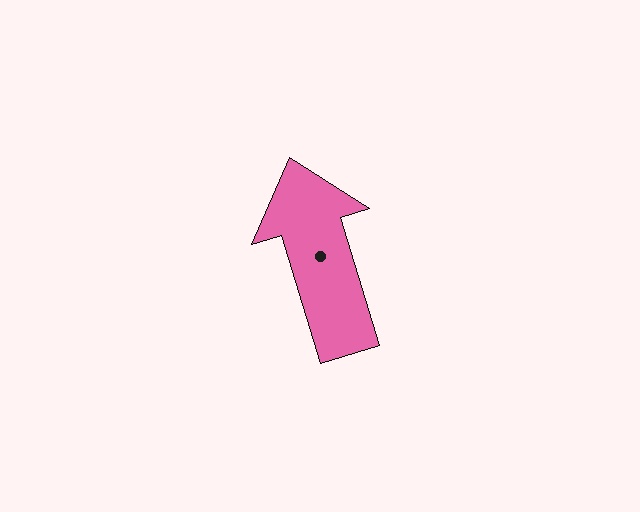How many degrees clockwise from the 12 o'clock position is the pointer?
Approximately 343 degrees.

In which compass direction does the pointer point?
North.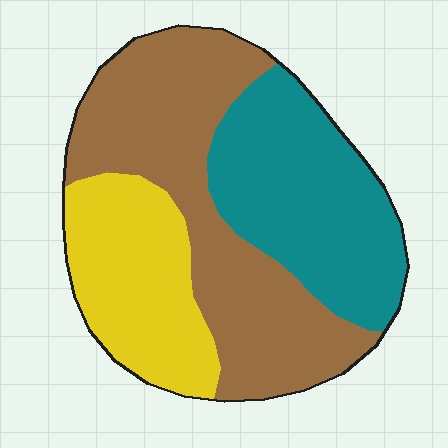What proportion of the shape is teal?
Teal covers roughly 30% of the shape.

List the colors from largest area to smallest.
From largest to smallest: brown, teal, yellow.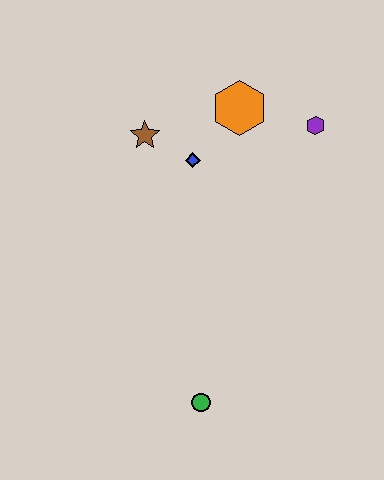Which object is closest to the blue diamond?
The brown star is closest to the blue diamond.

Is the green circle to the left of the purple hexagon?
Yes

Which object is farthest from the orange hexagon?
The green circle is farthest from the orange hexagon.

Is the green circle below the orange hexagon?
Yes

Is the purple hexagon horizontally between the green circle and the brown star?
No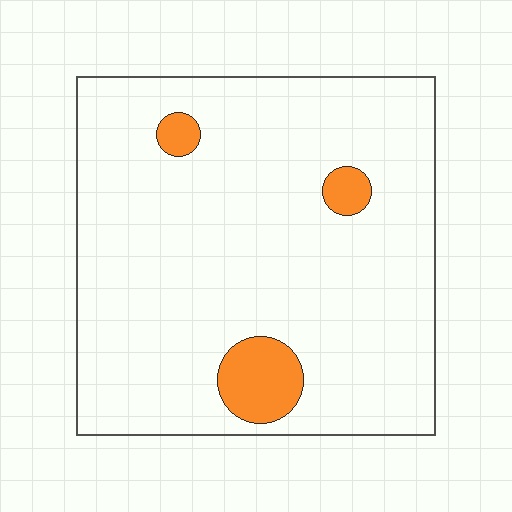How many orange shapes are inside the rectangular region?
3.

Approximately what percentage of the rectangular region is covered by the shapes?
Approximately 5%.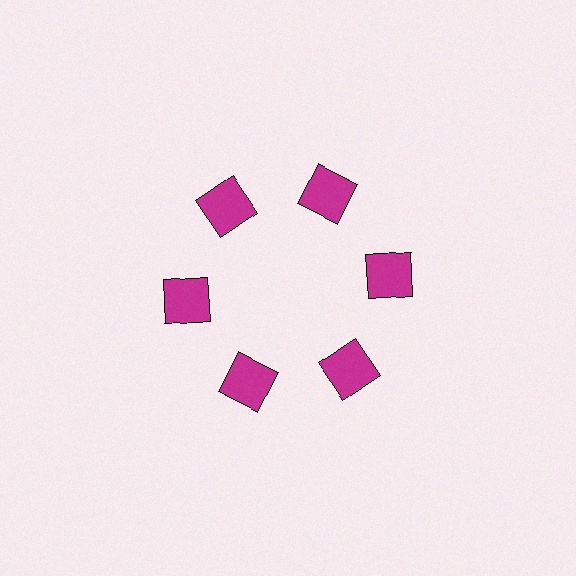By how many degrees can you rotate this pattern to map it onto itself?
The pattern maps onto itself every 60 degrees of rotation.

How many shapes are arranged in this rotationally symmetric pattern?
There are 6 shapes, arranged in 6 groups of 1.